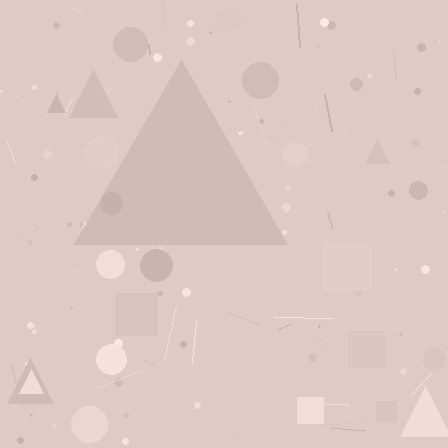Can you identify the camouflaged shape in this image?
The camouflaged shape is a triangle.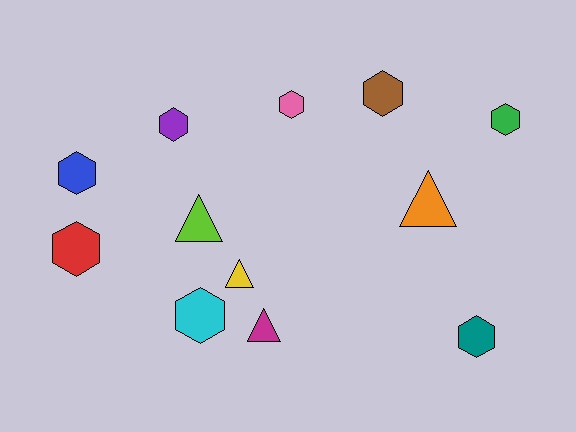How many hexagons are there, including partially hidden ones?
There are 8 hexagons.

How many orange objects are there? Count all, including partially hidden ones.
There is 1 orange object.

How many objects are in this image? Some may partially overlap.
There are 12 objects.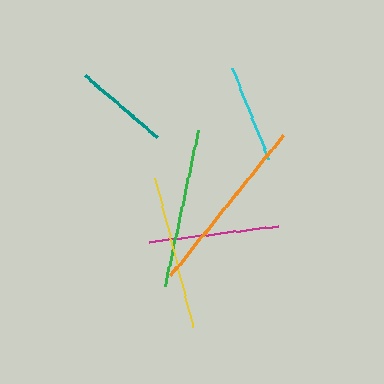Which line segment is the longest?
The orange line is the longest at approximately 181 pixels.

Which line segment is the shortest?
The teal line is the shortest at approximately 94 pixels.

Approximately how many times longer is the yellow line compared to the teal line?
The yellow line is approximately 1.6 times the length of the teal line.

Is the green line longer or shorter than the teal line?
The green line is longer than the teal line.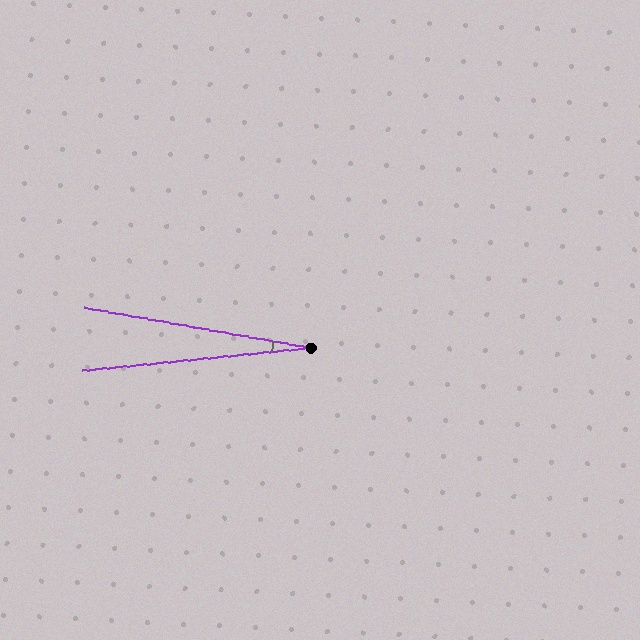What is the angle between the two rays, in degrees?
Approximately 16 degrees.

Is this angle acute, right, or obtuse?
It is acute.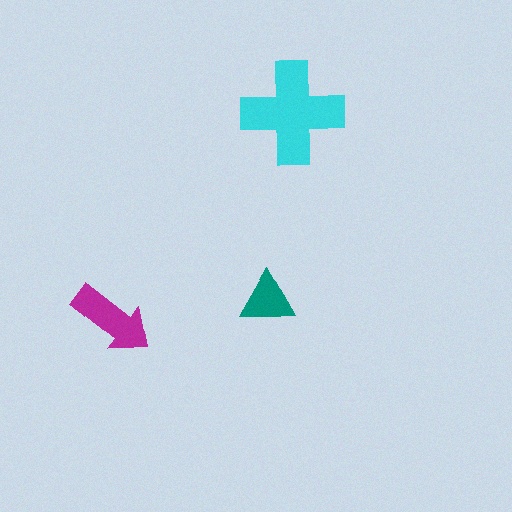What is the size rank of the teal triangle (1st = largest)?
3rd.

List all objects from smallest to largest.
The teal triangle, the magenta arrow, the cyan cross.